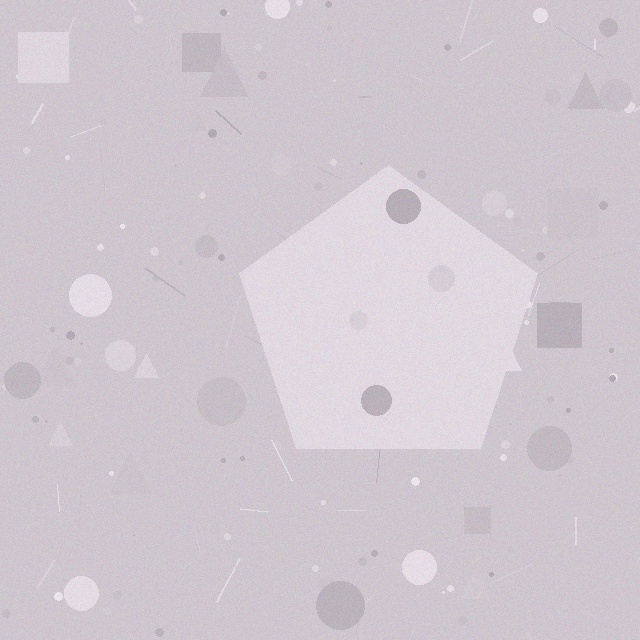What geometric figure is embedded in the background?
A pentagon is embedded in the background.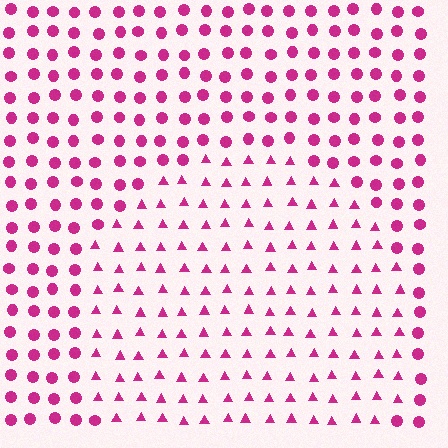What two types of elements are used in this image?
The image uses triangles inside the circle region and circles outside it.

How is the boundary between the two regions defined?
The boundary is defined by a change in element shape: triangles inside vs. circles outside. All elements share the same color and spacing.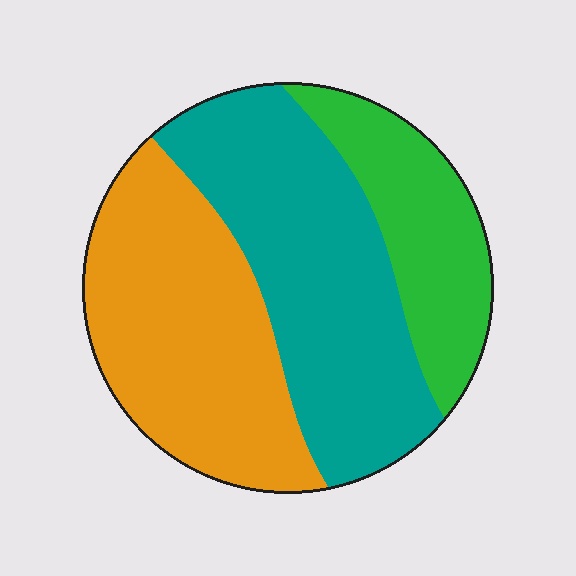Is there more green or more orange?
Orange.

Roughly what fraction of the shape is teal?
Teal takes up between a third and a half of the shape.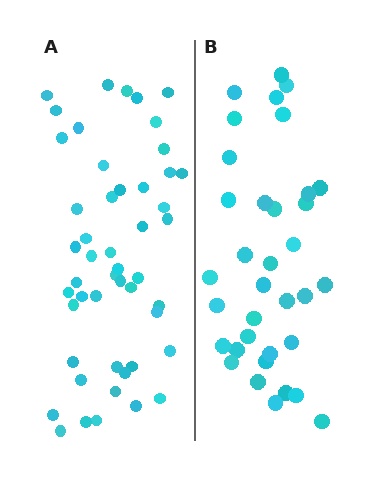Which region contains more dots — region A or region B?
Region A (the left region) has more dots.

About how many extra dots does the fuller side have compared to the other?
Region A has approximately 15 more dots than region B.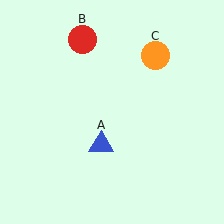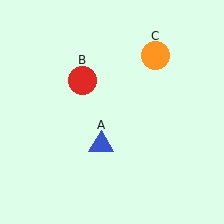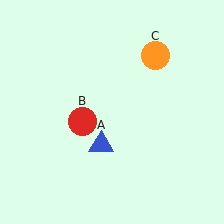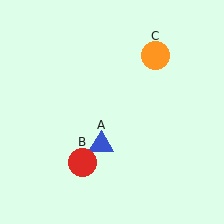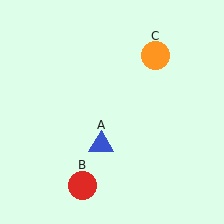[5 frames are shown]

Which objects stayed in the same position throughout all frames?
Blue triangle (object A) and orange circle (object C) remained stationary.